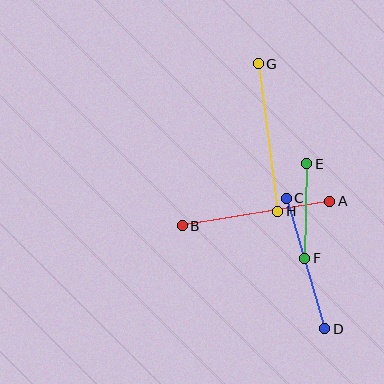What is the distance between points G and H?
The distance is approximately 149 pixels.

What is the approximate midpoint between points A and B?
The midpoint is at approximately (256, 213) pixels.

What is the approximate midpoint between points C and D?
The midpoint is at approximately (306, 263) pixels.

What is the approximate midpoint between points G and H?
The midpoint is at approximately (268, 137) pixels.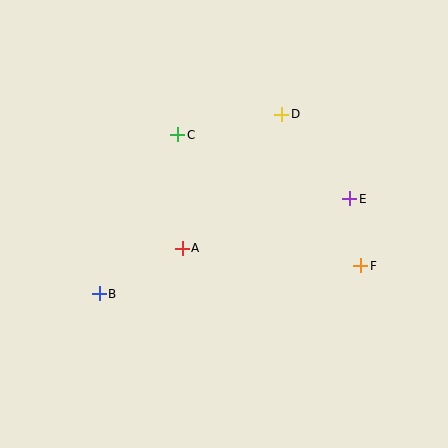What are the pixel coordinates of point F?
Point F is at (361, 266).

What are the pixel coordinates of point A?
Point A is at (182, 248).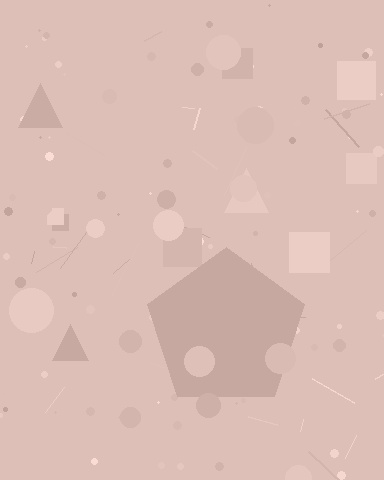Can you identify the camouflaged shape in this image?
The camouflaged shape is a pentagon.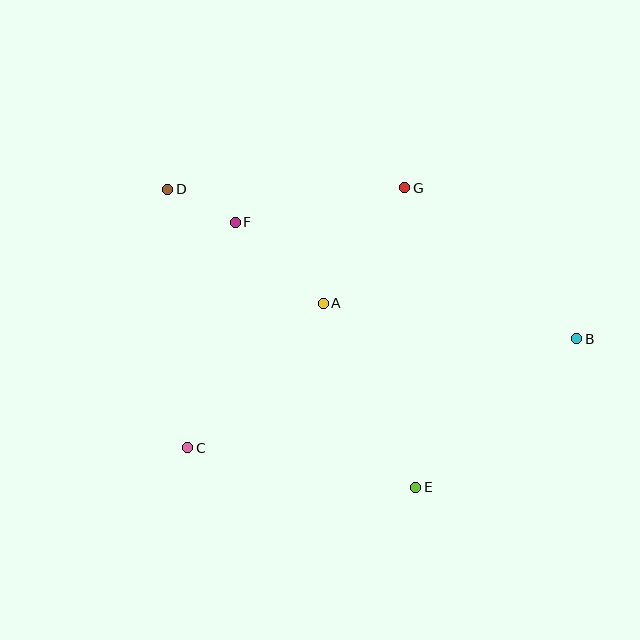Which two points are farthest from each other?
Points B and D are farthest from each other.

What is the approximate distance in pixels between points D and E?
The distance between D and E is approximately 388 pixels.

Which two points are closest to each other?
Points D and F are closest to each other.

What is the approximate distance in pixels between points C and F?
The distance between C and F is approximately 230 pixels.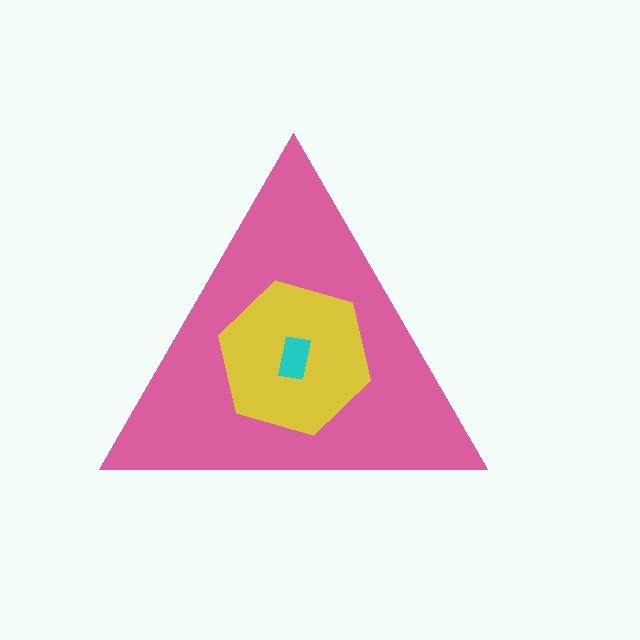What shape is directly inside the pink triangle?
The yellow hexagon.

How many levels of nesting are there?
3.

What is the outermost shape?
The pink triangle.